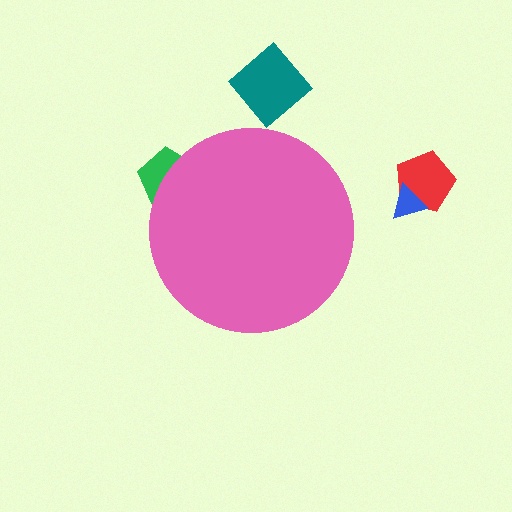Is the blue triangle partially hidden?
No, the blue triangle is fully visible.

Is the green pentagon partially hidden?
Yes, the green pentagon is partially hidden behind the pink circle.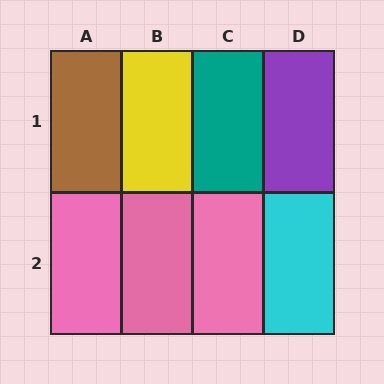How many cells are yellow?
1 cell is yellow.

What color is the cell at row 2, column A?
Pink.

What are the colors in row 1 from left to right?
Brown, yellow, teal, purple.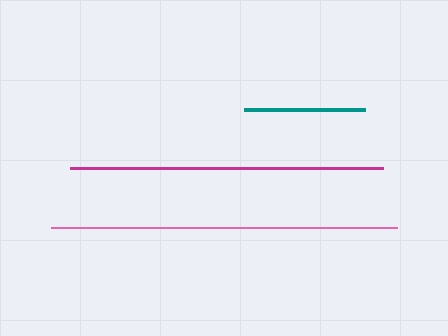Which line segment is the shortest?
The teal line is the shortest at approximately 121 pixels.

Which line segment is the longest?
The pink line is the longest at approximately 346 pixels.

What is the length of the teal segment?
The teal segment is approximately 121 pixels long.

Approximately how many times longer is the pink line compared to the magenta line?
The pink line is approximately 1.1 times the length of the magenta line.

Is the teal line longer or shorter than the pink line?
The pink line is longer than the teal line.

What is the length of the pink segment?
The pink segment is approximately 346 pixels long.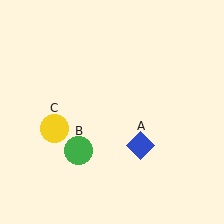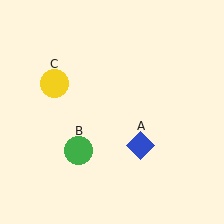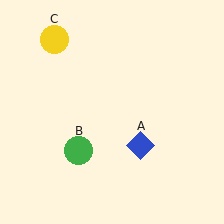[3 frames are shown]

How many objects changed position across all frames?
1 object changed position: yellow circle (object C).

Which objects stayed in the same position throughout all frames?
Blue diamond (object A) and green circle (object B) remained stationary.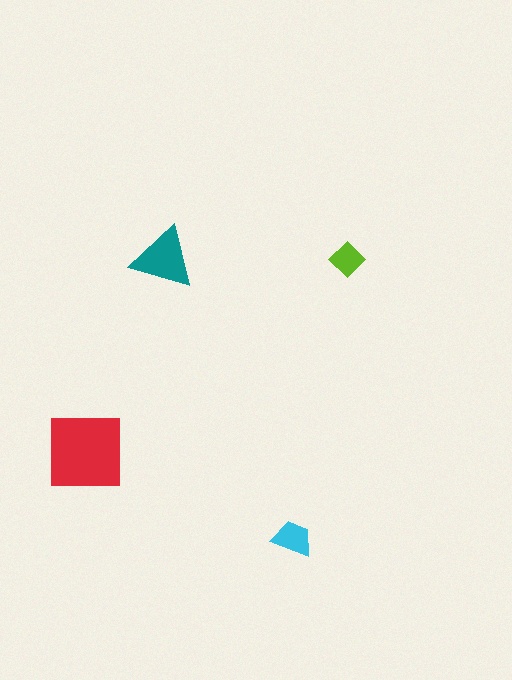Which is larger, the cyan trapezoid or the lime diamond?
The cyan trapezoid.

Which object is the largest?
The red square.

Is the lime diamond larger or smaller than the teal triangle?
Smaller.